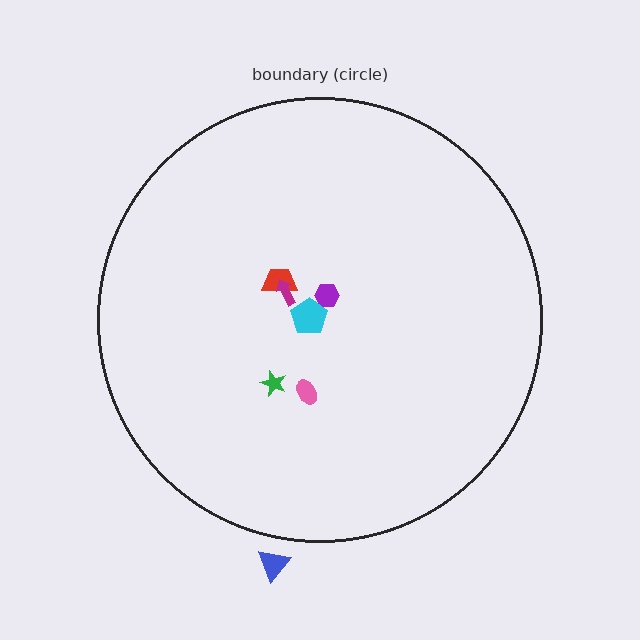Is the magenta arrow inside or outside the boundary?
Inside.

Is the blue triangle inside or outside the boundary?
Outside.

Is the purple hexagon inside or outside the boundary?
Inside.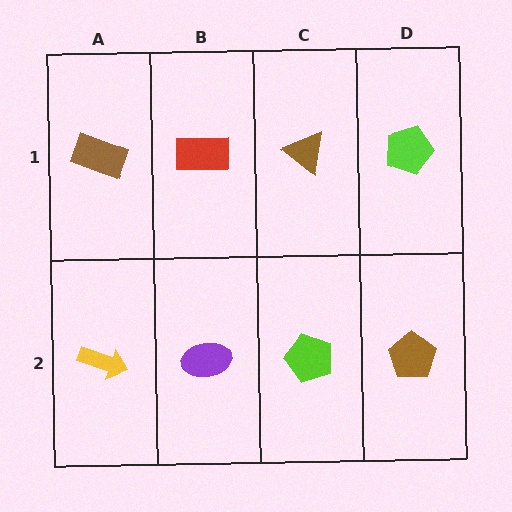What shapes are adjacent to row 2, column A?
A brown rectangle (row 1, column A), a purple ellipse (row 2, column B).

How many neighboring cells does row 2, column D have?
2.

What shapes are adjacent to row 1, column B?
A purple ellipse (row 2, column B), a brown rectangle (row 1, column A), a brown triangle (row 1, column C).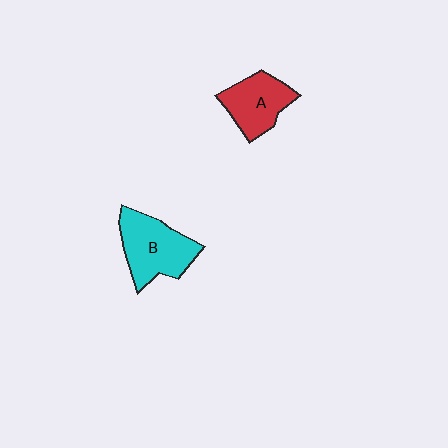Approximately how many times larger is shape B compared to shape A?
Approximately 1.3 times.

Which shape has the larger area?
Shape B (cyan).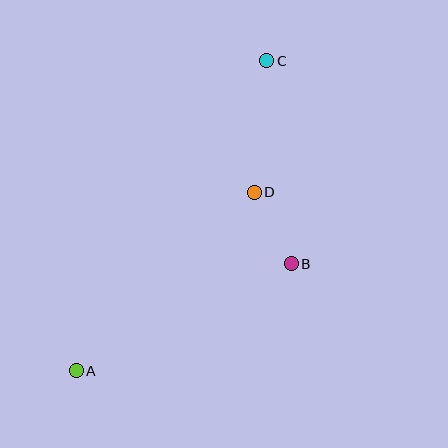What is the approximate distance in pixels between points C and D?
The distance between C and D is approximately 132 pixels.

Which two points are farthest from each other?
Points A and C are farthest from each other.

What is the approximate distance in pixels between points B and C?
The distance between B and C is approximately 205 pixels.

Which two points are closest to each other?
Points B and D are closest to each other.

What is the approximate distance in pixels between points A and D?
The distance between A and D is approximately 252 pixels.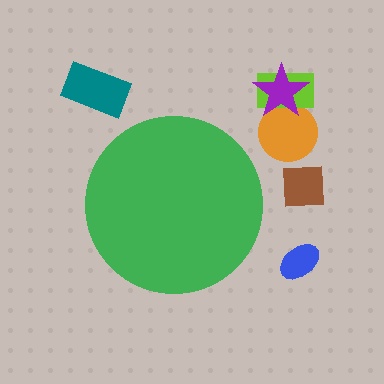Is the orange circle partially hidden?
No, the orange circle is fully visible.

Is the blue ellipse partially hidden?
No, the blue ellipse is fully visible.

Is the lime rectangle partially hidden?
No, the lime rectangle is fully visible.